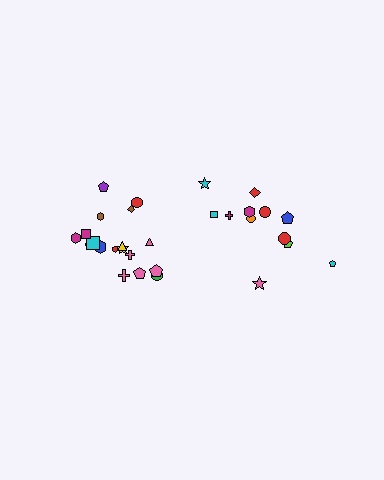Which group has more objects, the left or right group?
The left group.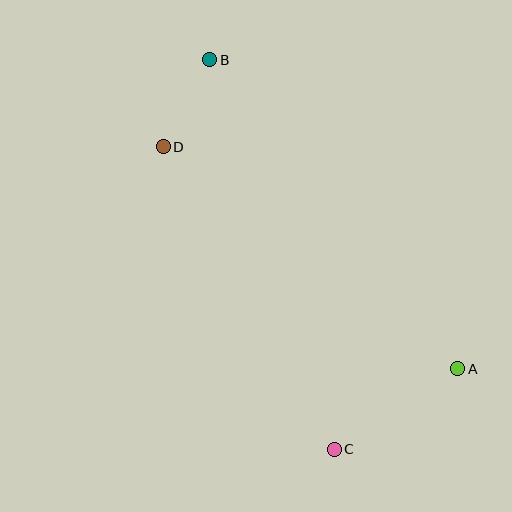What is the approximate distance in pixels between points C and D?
The distance between C and D is approximately 348 pixels.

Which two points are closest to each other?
Points B and D are closest to each other.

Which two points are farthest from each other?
Points B and C are farthest from each other.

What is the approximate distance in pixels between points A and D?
The distance between A and D is approximately 369 pixels.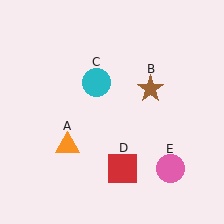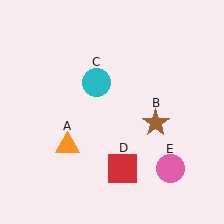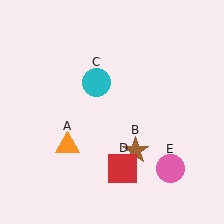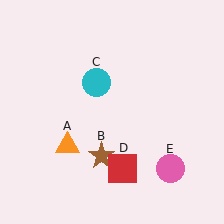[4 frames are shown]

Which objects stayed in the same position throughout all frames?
Orange triangle (object A) and cyan circle (object C) and red square (object D) and pink circle (object E) remained stationary.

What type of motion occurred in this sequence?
The brown star (object B) rotated clockwise around the center of the scene.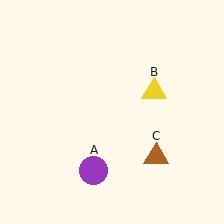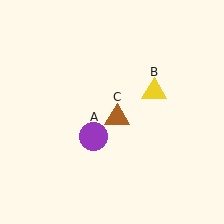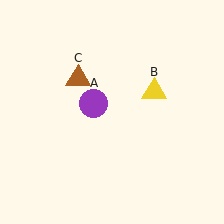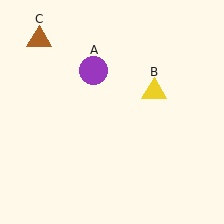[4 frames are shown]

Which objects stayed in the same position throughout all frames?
Yellow triangle (object B) remained stationary.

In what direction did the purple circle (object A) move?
The purple circle (object A) moved up.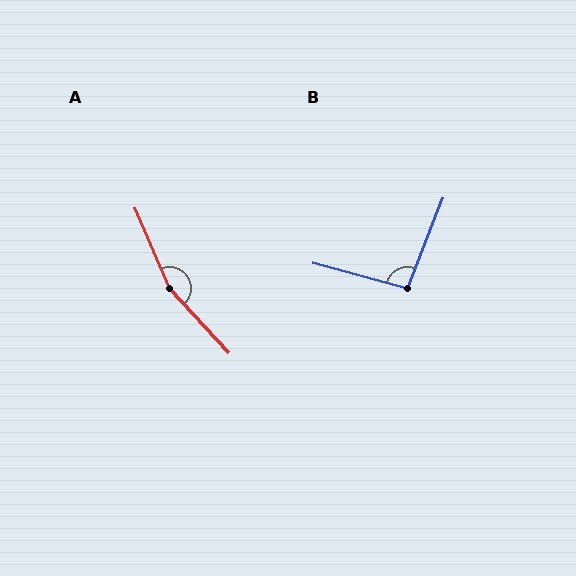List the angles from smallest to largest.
B (96°), A (161°).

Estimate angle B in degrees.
Approximately 96 degrees.